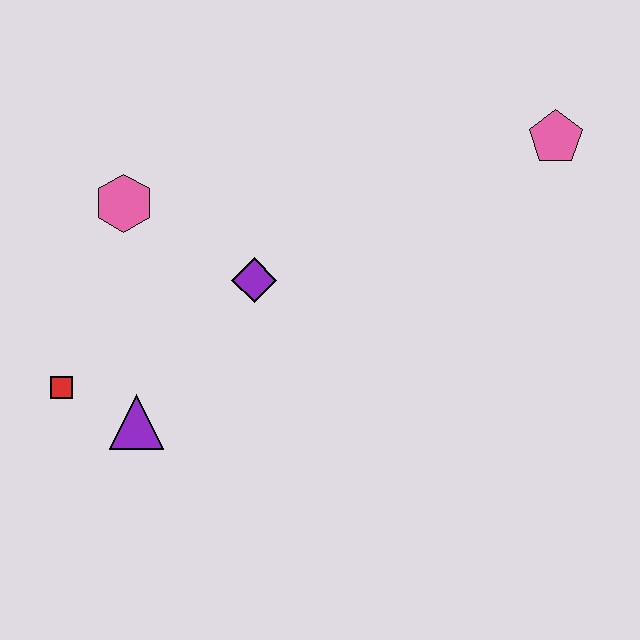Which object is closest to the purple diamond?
The pink hexagon is closest to the purple diamond.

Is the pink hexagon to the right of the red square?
Yes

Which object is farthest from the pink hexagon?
The pink pentagon is farthest from the pink hexagon.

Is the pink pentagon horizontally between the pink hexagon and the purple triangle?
No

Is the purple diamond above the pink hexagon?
No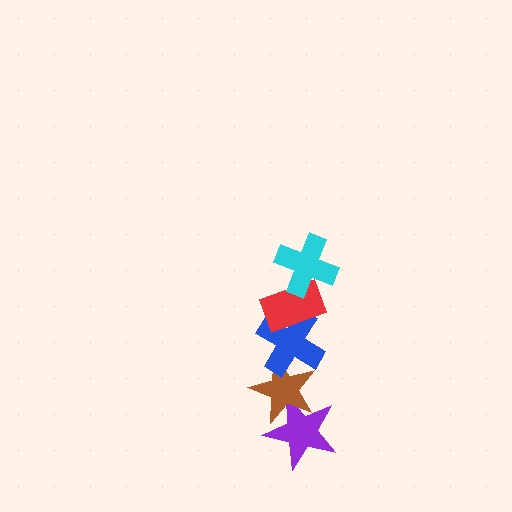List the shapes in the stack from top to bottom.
From top to bottom: the cyan cross, the red rectangle, the blue cross, the brown star, the purple star.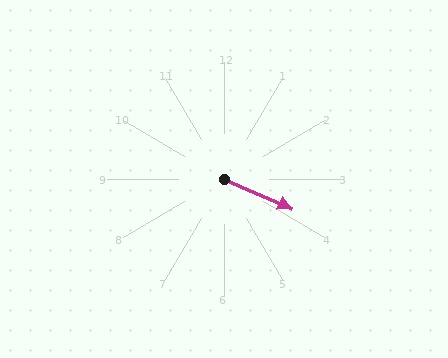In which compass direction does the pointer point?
Southeast.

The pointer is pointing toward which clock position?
Roughly 4 o'clock.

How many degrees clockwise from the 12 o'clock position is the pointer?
Approximately 113 degrees.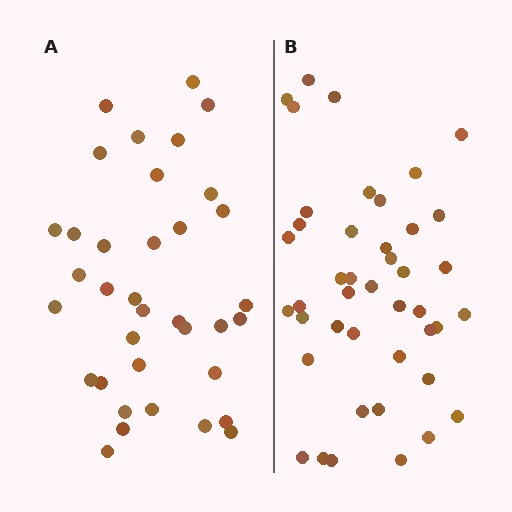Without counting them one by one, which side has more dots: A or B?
Region B (the right region) has more dots.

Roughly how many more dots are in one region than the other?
Region B has roughly 8 or so more dots than region A.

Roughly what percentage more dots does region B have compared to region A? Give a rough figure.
About 20% more.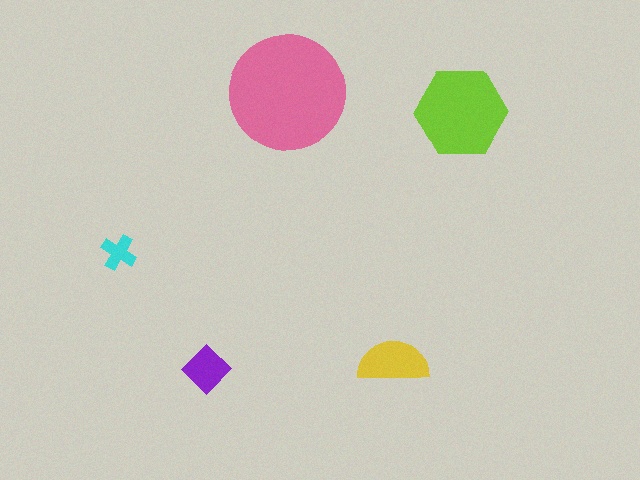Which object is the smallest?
The cyan cross.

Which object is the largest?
The pink circle.